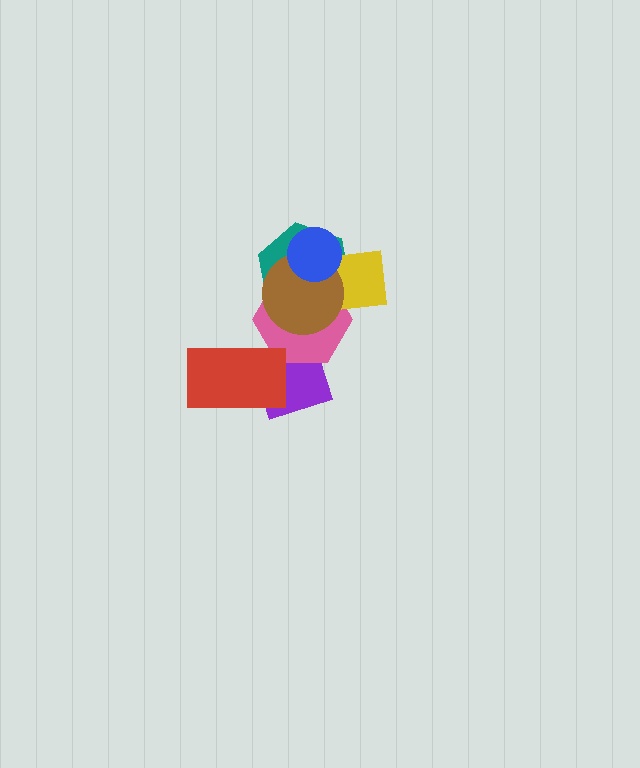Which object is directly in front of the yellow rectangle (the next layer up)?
The brown circle is directly in front of the yellow rectangle.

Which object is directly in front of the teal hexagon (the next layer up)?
The yellow rectangle is directly in front of the teal hexagon.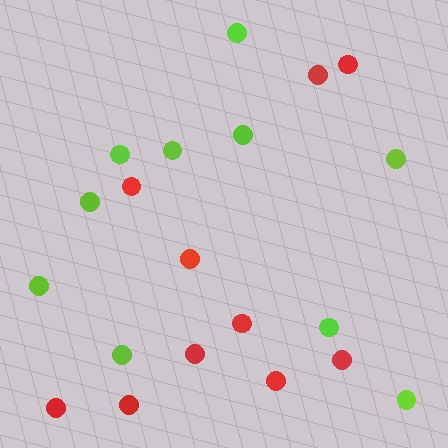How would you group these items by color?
There are 2 groups: one group of red circles (10) and one group of lime circles (10).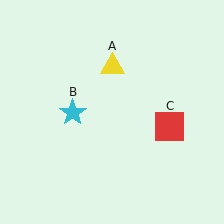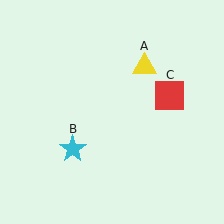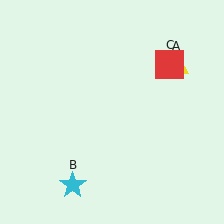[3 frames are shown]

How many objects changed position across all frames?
3 objects changed position: yellow triangle (object A), cyan star (object B), red square (object C).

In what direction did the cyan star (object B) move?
The cyan star (object B) moved down.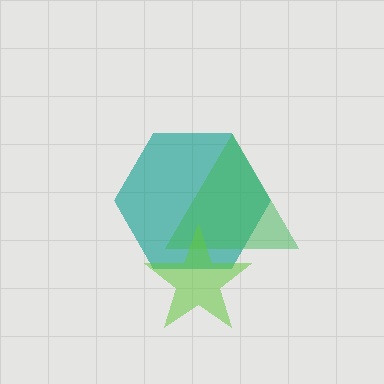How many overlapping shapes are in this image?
There are 3 overlapping shapes in the image.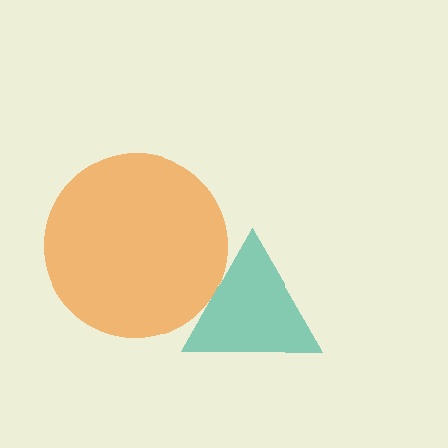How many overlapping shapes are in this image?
There are 2 overlapping shapes in the image.